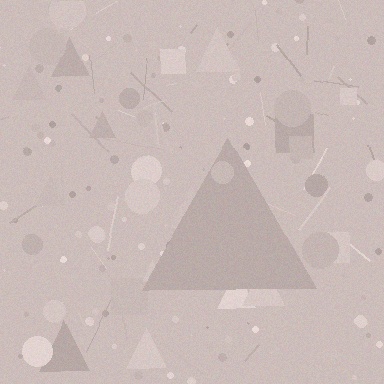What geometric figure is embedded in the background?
A triangle is embedded in the background.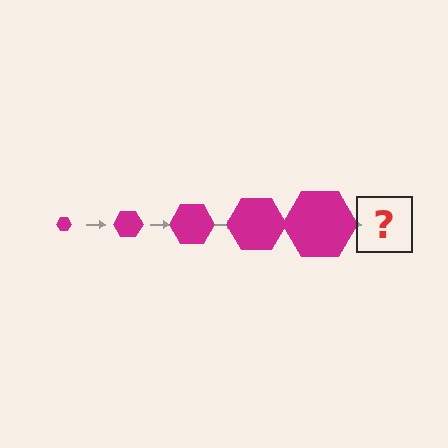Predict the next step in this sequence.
The next step is a magenta hexagon, larger than the previous one.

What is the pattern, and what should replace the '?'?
The pattern is that the hexagon gets progressively larger each step. The '?' should be a magenta hexagon, larger than the previous one.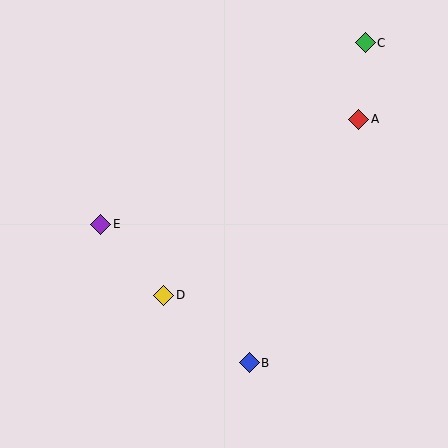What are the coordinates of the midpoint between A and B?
The midpoint between A and B is at (304, 241).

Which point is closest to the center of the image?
Point D at (164, 295) is closest to the center.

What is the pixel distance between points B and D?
The distance between B and D is 109 pixels.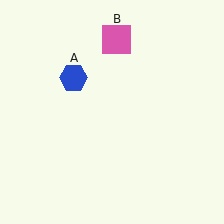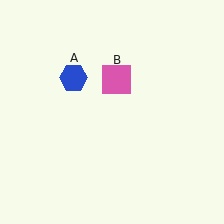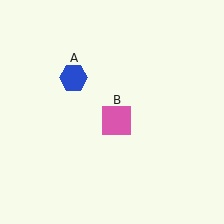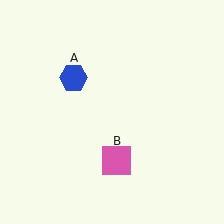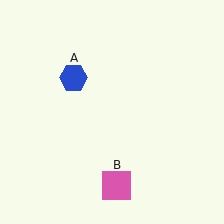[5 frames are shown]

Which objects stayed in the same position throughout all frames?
Blue hexagon (object A) remained stationary.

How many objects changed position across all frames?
1 object changed position: pink square (object B).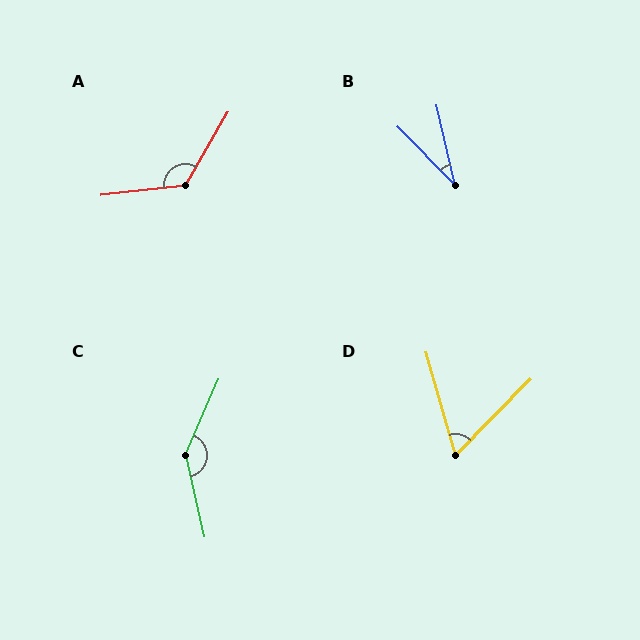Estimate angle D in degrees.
Approximately 60 degrees.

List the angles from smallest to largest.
B (32°), D (60°), A (126°), C (143°).